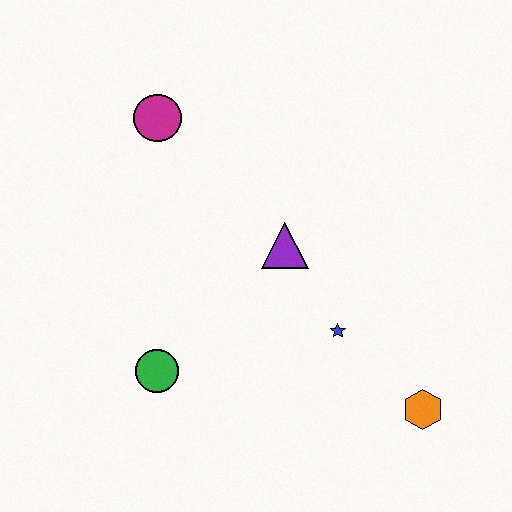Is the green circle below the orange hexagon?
No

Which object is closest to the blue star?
The purple triangle is closest to the blue star.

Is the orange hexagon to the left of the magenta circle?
No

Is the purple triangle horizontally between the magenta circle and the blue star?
Yes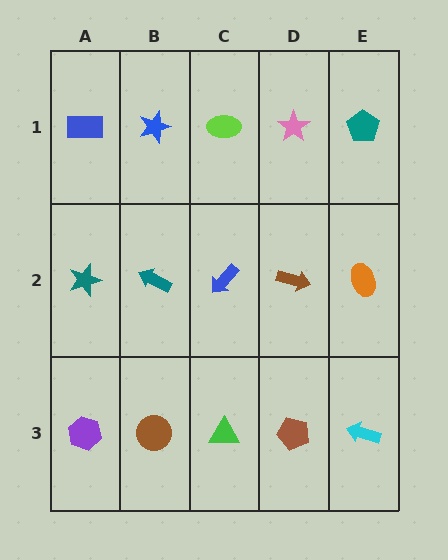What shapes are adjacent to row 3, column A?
A teal star (row 2, column A), a brown circle (row 3, column B).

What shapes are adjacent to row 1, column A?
A teal star (row 2, column A), a blue star (row 1, column B).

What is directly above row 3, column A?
A teal star.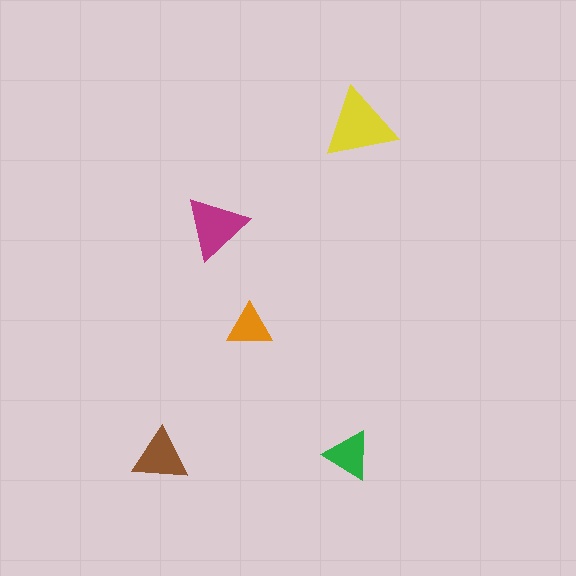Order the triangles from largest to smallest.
the yellow one, the magenta one, the brown one, the green one, the orange one.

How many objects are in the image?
There are 5 objects in the image.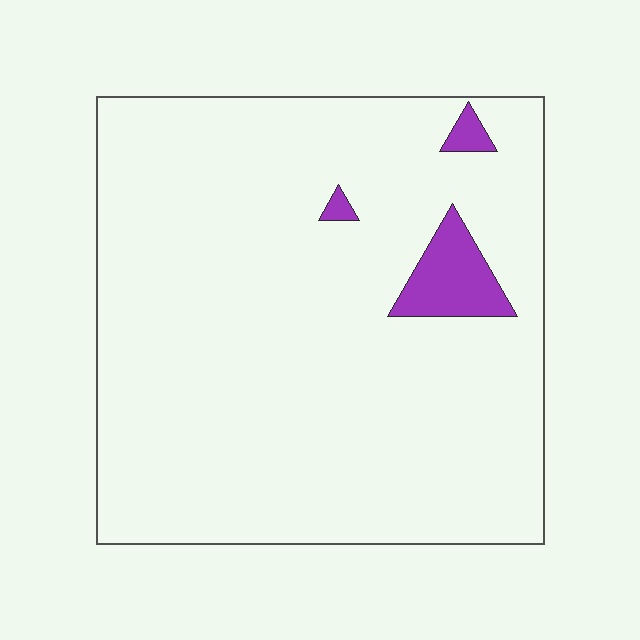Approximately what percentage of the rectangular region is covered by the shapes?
Approximately 5%.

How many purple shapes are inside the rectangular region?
3.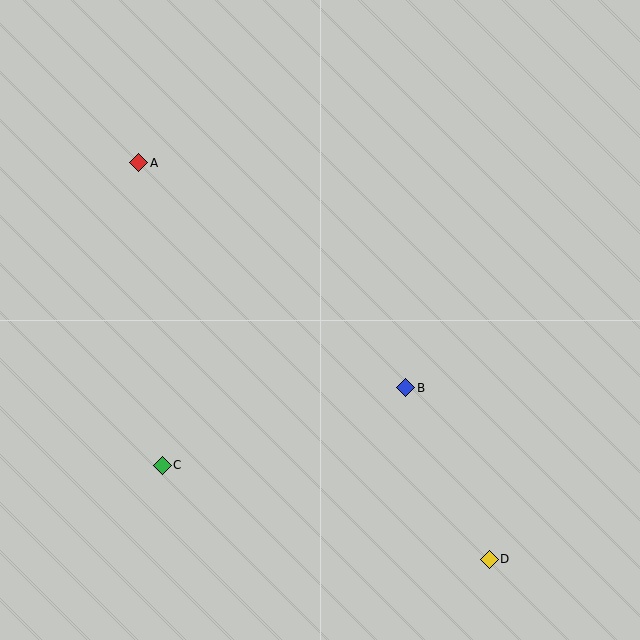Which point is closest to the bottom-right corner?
Point D is closest to the bottom-right corner.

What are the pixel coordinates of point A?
Point A is at (139, 163).